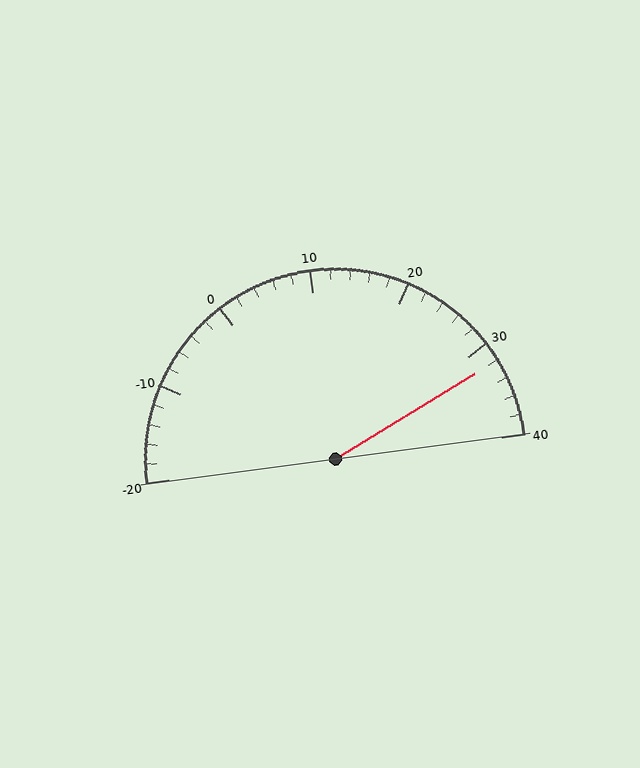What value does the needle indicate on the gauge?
The needle indicates approximately 32.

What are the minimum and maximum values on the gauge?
The gauge ranges from -20 to 40.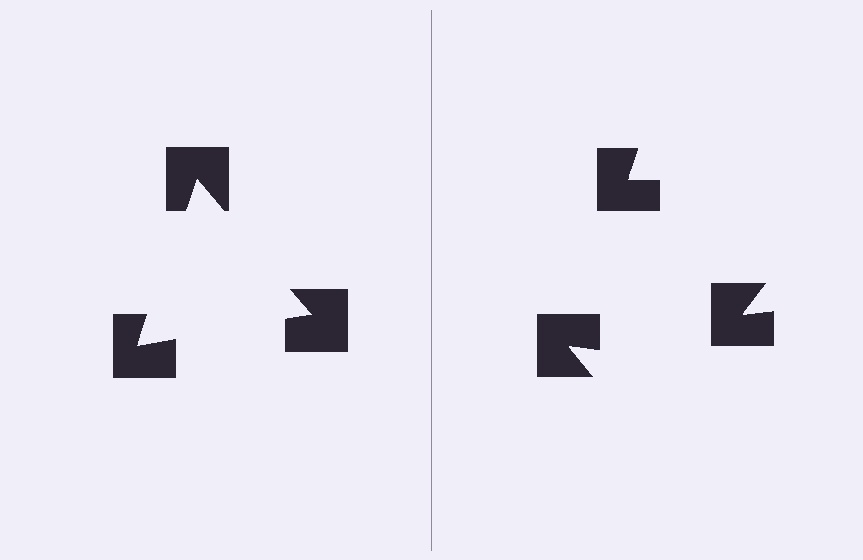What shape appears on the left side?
An illusory triangle.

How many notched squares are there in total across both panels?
6 — 3 on each side.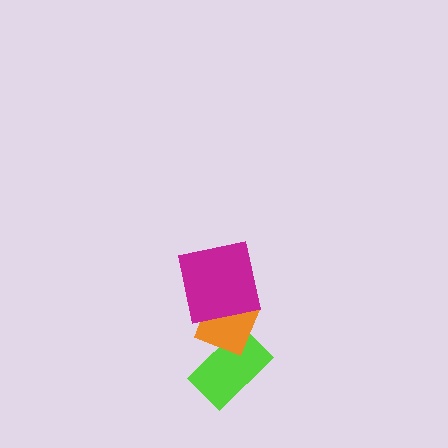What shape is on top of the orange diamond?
The magenta square is on top of the orange diamond.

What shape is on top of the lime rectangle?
The orange diamond is on top of the lime rectangle.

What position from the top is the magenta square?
The magenta square is 1st from the top.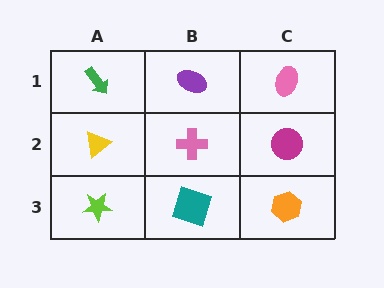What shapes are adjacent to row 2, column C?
A pink ellipse (row 1, column C), an orange hexagon (row 3, column C), a pink cross (row 2, column B).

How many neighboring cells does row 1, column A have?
2.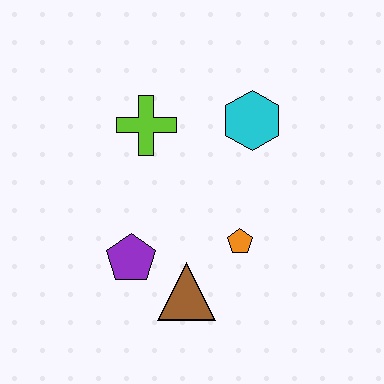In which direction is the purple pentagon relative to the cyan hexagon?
The purple pentagon is below the cyan hexagon.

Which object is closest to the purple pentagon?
The brown triangle is closest to the purple pentagon.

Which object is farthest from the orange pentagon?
The lime cross is farthest from the orange pentagon.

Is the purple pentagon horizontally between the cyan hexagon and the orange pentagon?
No